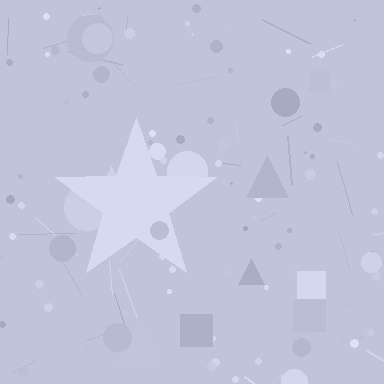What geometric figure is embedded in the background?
A star is embedded in the background.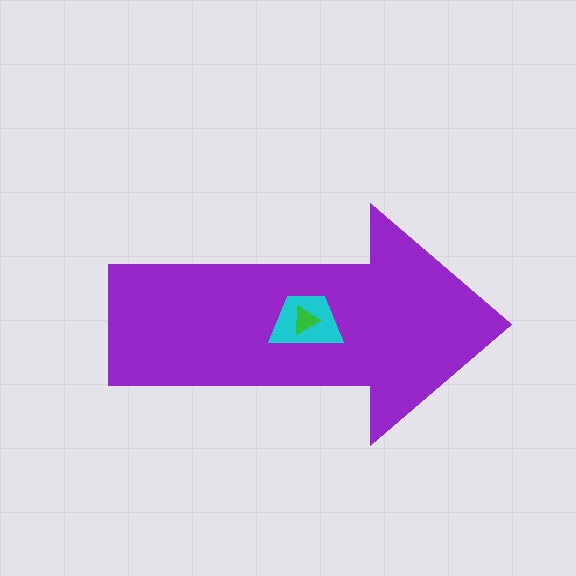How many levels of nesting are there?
3.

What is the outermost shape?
The purple arrow.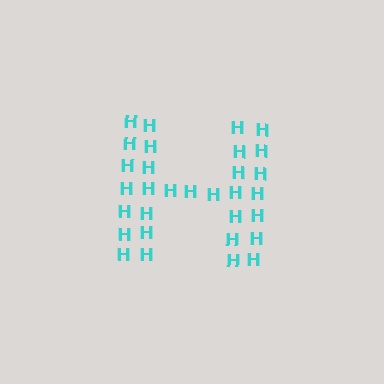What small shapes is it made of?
It is made of small letter H's.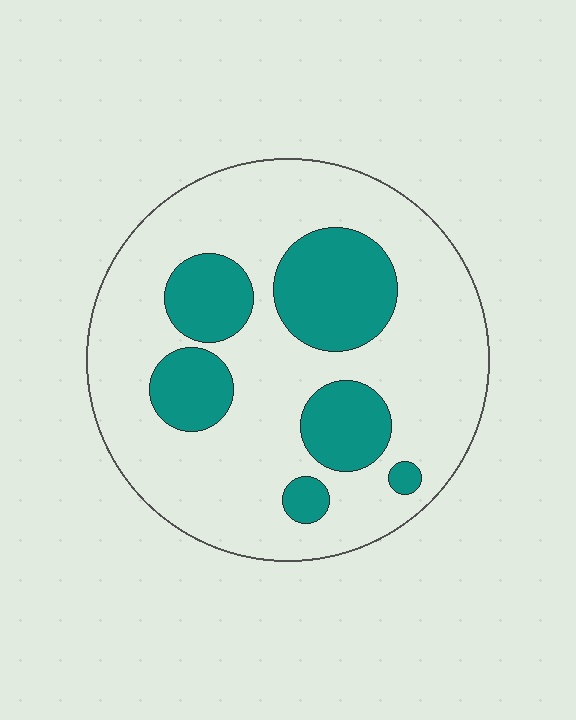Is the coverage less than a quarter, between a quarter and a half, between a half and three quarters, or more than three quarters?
Between a quarter and a half.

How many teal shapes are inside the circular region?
6.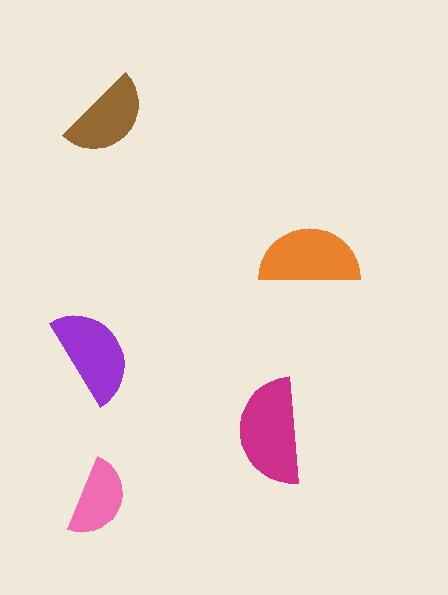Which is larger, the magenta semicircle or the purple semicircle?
The magenta one.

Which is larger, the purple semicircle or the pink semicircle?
The purple one.